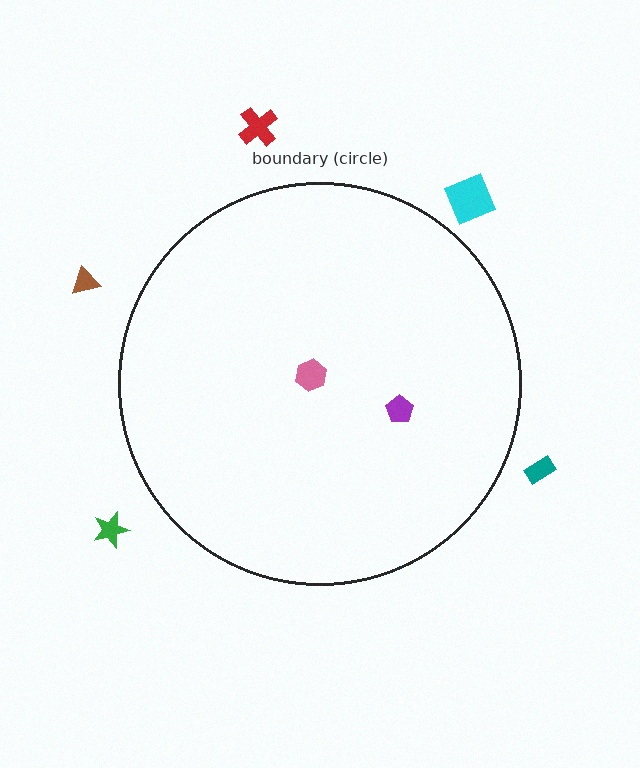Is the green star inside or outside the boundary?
Outside.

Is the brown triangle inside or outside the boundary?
Outside.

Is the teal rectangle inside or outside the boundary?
Outside.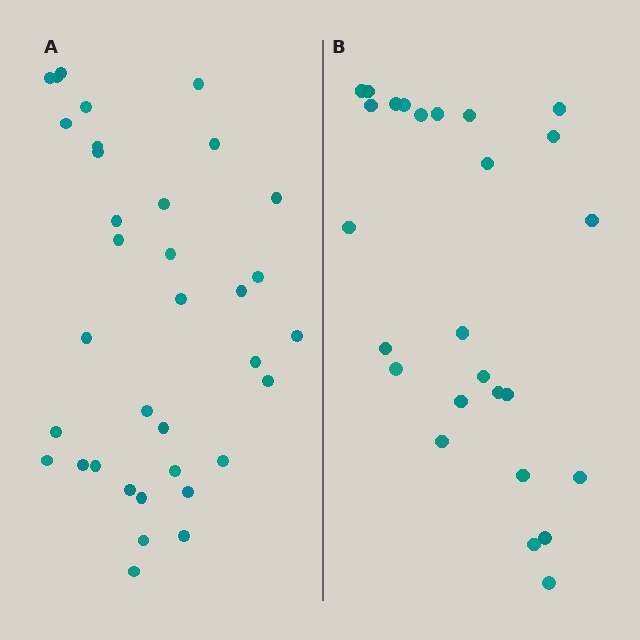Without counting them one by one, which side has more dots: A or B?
Region A (the left region) has more dots.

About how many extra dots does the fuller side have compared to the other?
Region A has roughly 8 or so more dots than region B.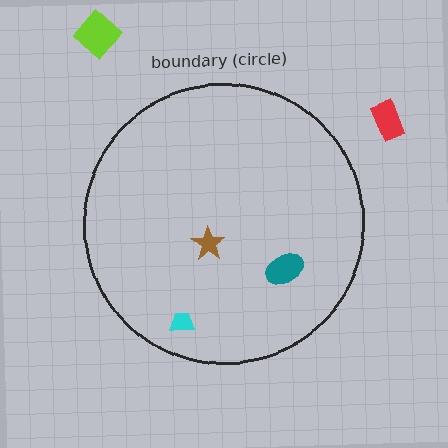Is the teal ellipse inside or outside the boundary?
Inside.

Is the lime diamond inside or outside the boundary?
Outside.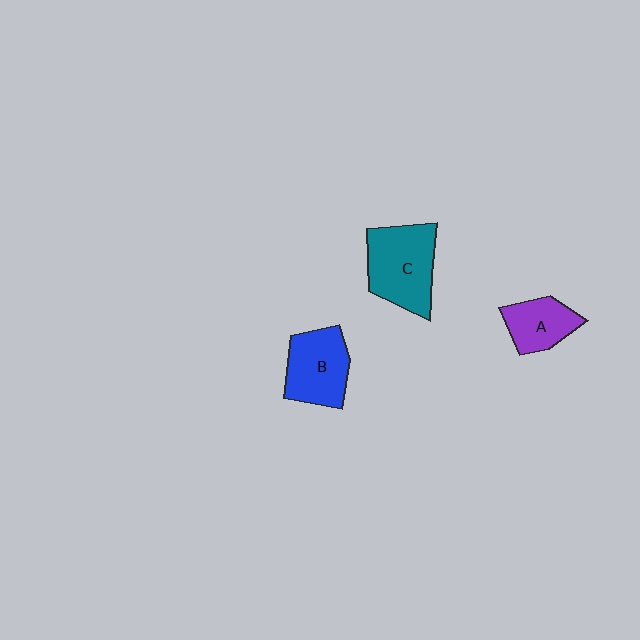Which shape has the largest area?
Shape C (teal).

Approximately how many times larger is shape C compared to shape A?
Approximately 1.7 times.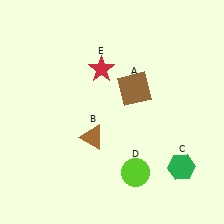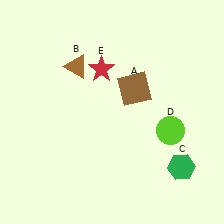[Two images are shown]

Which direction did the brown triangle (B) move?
The brown triangle (B) moved up.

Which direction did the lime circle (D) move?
The lime circle (D) moved up.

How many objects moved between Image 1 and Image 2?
2 objects moved between the two images.